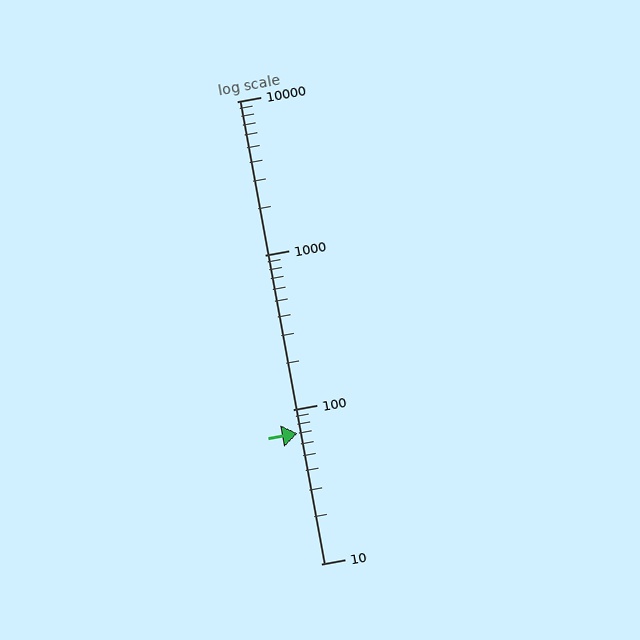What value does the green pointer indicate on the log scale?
The pointer indicates approximately 70.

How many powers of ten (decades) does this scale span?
The scale spans 3 decades, from 10 to 10000.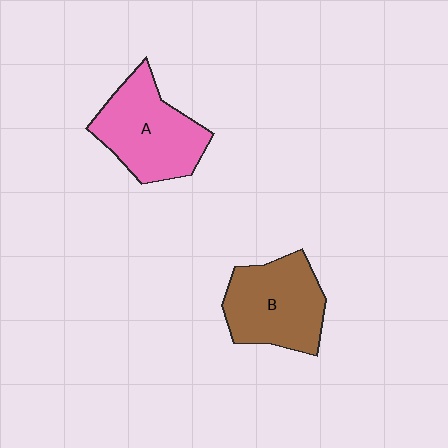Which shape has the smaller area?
Shape B (brown).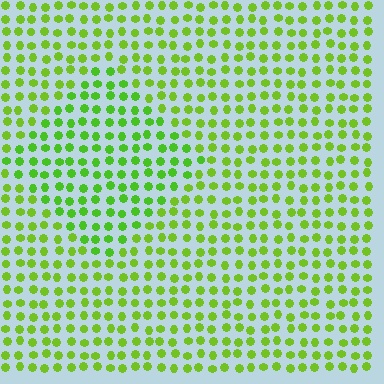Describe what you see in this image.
The image is filled with small lime elements in a uniform arrangement. A diamond-shaped region is visible where the elements are tinted to a slightly different hue, forming a subtle color boundary.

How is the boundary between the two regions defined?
The boundary is defined purely by a slight shift in hue (about 17 degrees). Spacing, size, and orientation are identical on both sides.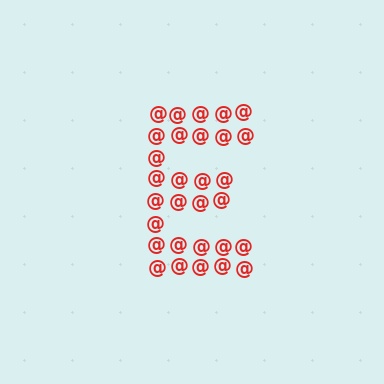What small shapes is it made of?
It is made of small at signs.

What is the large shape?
The large shape is the letter E.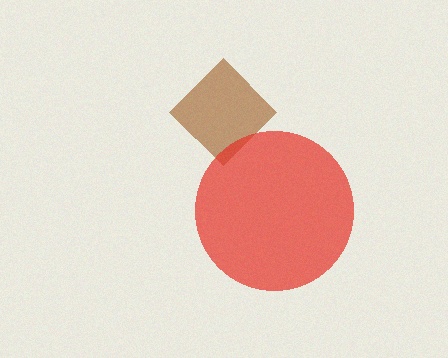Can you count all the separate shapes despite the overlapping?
Yes, there are 2 separate shapes.